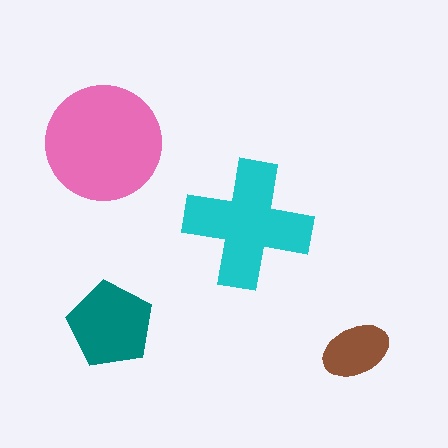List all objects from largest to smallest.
The pink circle, the cyan cross, the teal pentagon, the brown ellipse.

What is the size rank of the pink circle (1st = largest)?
1st.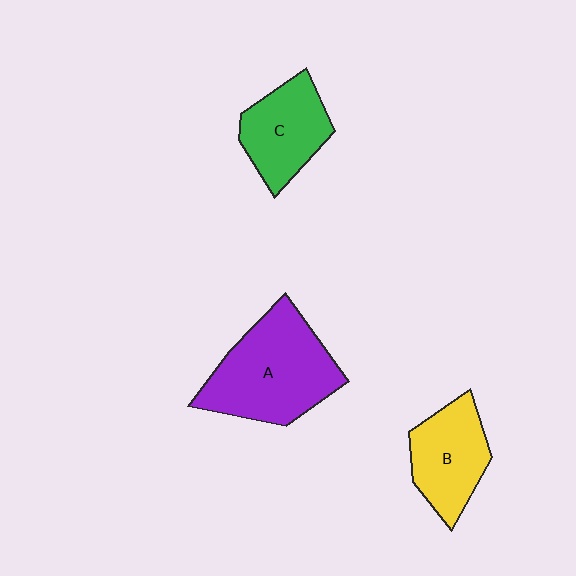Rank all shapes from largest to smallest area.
From largest to smallest: A (purple), B (yellow), C (green).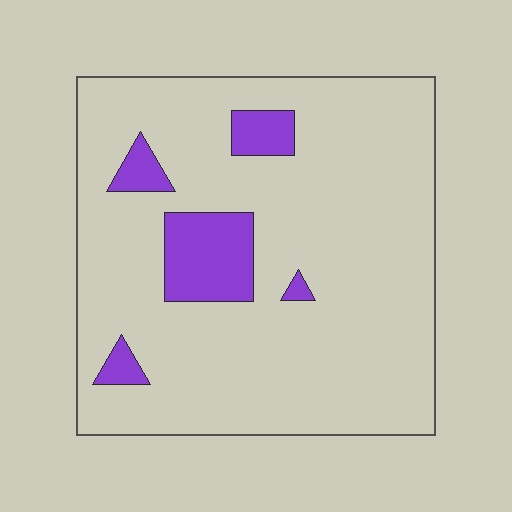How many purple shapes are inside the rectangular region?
5.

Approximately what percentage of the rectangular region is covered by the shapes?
Approximately 10%.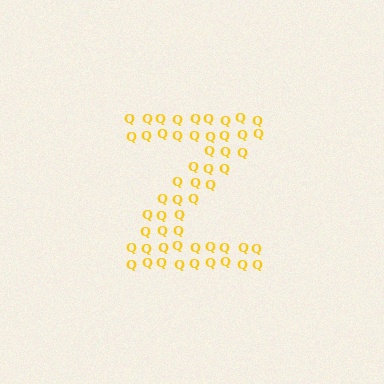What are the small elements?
The small elements are letter Q's.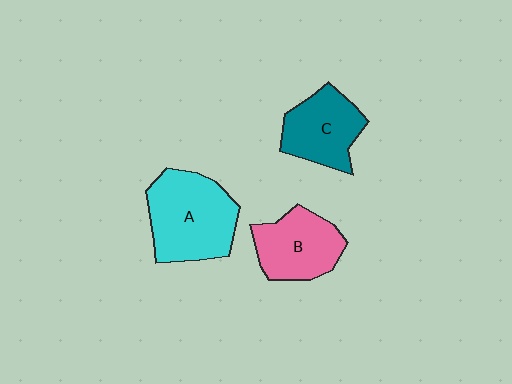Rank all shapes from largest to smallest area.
From largest to smallest: A (cyan), B (pink), C (teal).